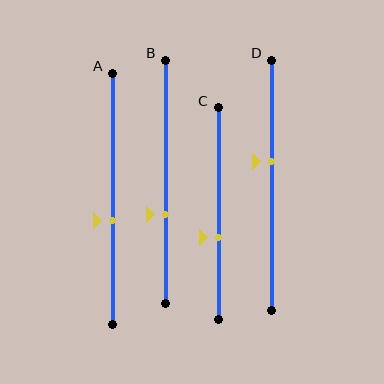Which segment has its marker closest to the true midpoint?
Segment A has its marker closest to the true midpoint.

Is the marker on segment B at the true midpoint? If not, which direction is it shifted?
No, the marker on segment B is shifted downward by about 13% of the segment length.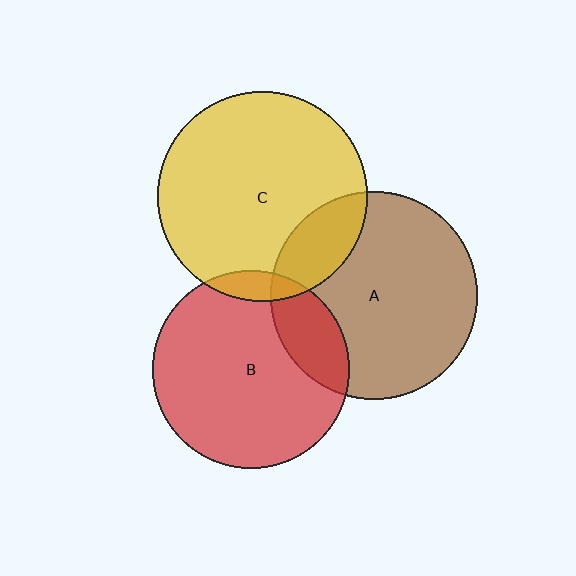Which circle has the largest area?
Circle C (yellow).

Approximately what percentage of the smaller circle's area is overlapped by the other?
Approximately 20%.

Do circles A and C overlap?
Yes.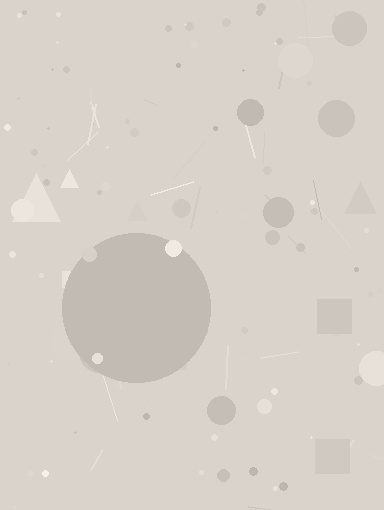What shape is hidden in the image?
A circle is hidden in the image.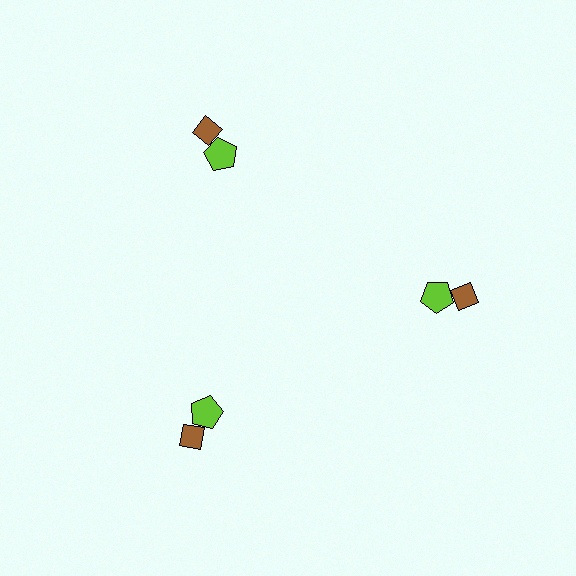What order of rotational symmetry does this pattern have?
This pattern has 3-fold rotational symmetry.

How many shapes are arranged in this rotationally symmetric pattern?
There are 6 shapes, arranged in 3 groups of 2.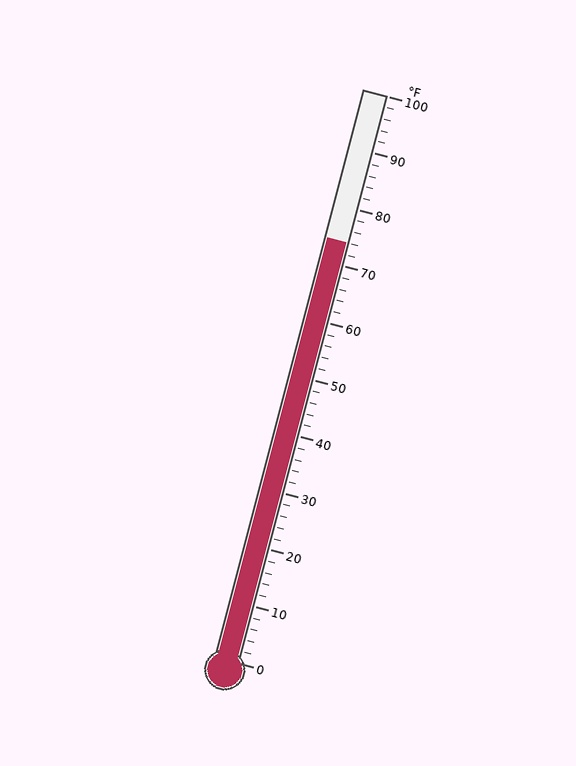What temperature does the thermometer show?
The thermometer shows approximately 74°F.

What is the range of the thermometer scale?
The thermometer scale ranges from 0°F to 100°F.